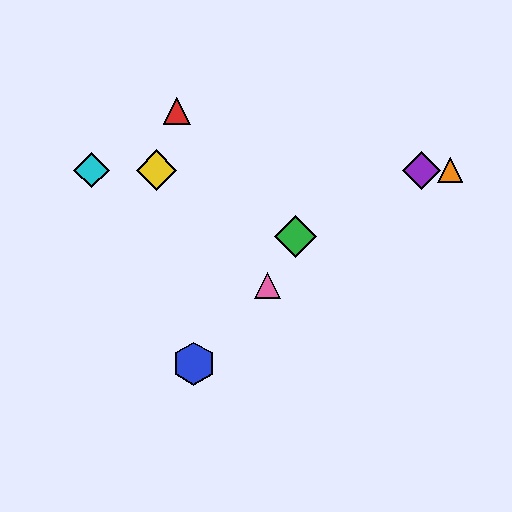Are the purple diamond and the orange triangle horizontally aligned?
Yes, both are at y≈170.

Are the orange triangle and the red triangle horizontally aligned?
No, the orange triangle is at y≈170 and the red triangle is at y≈111.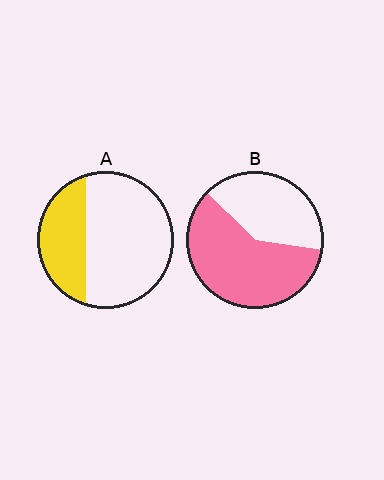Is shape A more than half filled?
No.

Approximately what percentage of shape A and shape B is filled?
A is approximately 30% and B is approximately 60%.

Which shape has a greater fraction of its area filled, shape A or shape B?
Shape B.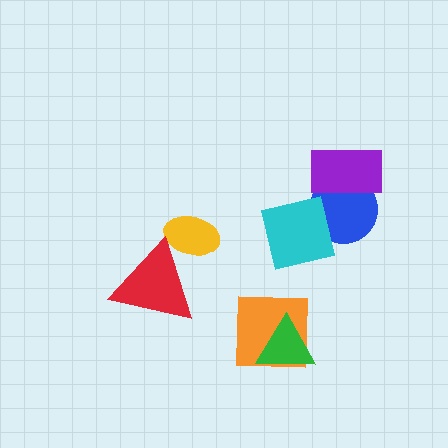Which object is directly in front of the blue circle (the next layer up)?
The purple rectangle is directly in front of the blue circle.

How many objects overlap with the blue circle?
2 objects overlap with the blue circle.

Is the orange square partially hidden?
Yes, it is partially covered by another shape.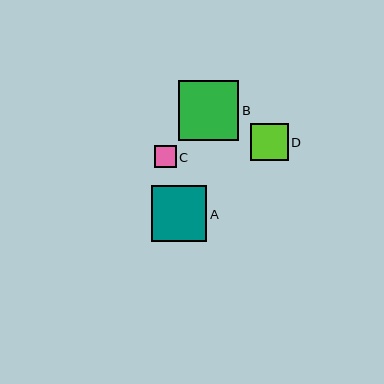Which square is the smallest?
Square C is the smallest with a size of approximately 22 pixels.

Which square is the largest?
Square B is the largest with a size of approximately 60 pixels.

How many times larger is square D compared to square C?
Square D is approximately 1.7 times the size of square C.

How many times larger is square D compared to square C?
Square D is approximately 1.7 times the size of square C.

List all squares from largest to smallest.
From largest to smallest: B, A, D, C.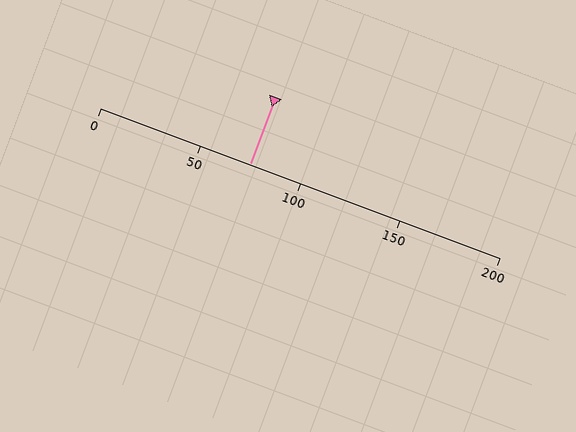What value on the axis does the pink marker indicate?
The marker indicates approximately 75.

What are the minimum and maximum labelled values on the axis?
The axis runs from 0 to 200.